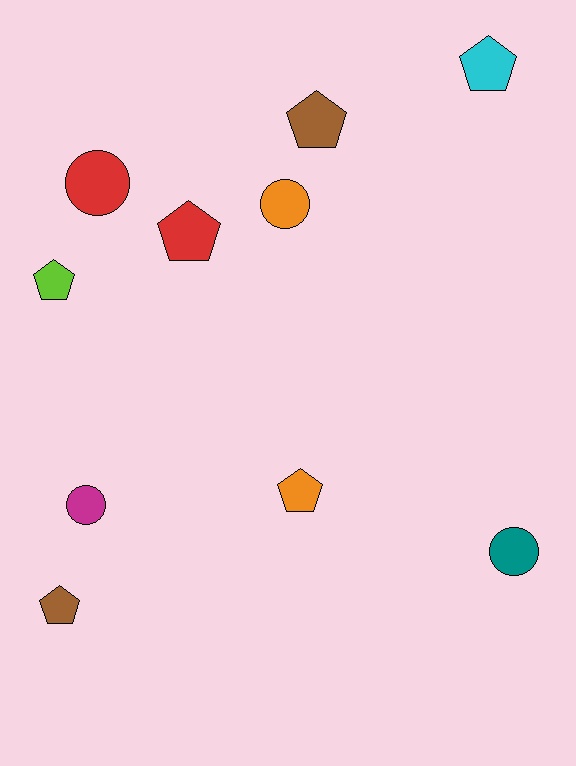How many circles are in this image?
There are 4 circles.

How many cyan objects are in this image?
There is 1 cyan object.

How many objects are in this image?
There are 10 objects.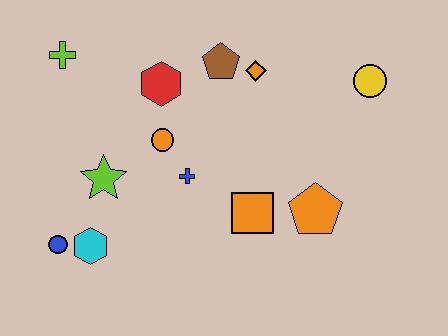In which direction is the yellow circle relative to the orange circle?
The yellow circle is to the right of the orange circle.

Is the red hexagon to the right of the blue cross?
No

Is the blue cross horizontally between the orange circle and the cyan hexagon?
No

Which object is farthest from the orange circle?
The yellow circle is farthest from the orange circle.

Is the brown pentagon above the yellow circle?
Yes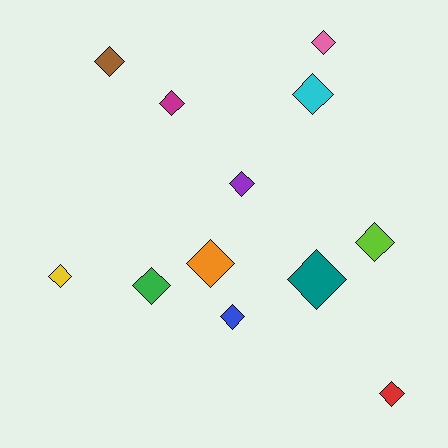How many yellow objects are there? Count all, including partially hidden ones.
There is 1 yellow object.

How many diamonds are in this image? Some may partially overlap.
There are 12 diamonds.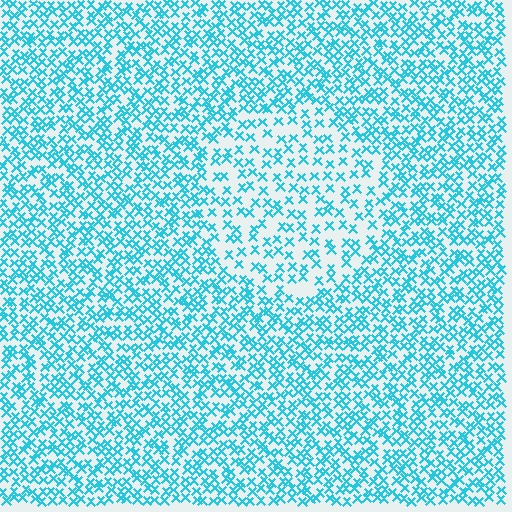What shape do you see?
I see a circle.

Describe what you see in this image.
The image contains small cyan elements arranged at two different densities. A circle-shaped region is visible where the elements are less densely packed than the surrounding area.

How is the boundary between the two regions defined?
The boundary is defined by a change in element density (approximately 1.9x ratio). All elements are the same color, size, and shape.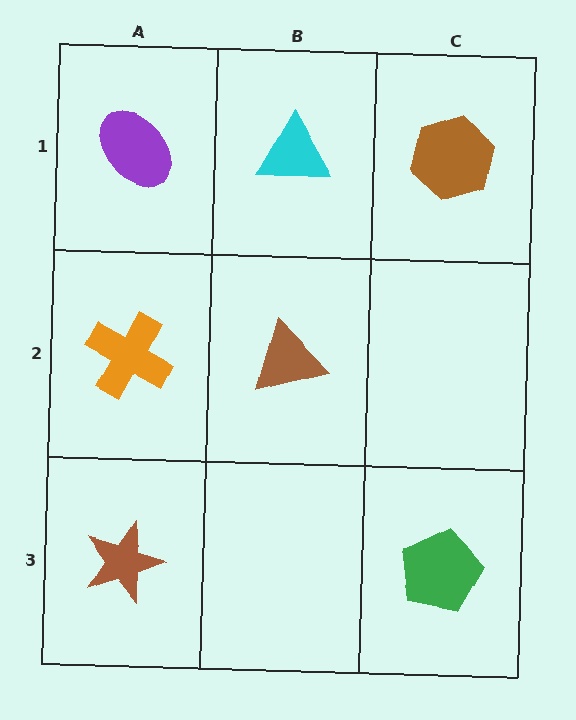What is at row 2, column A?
An orange cross.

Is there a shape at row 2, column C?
No, that cell is empty.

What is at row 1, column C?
A brown hexagon.